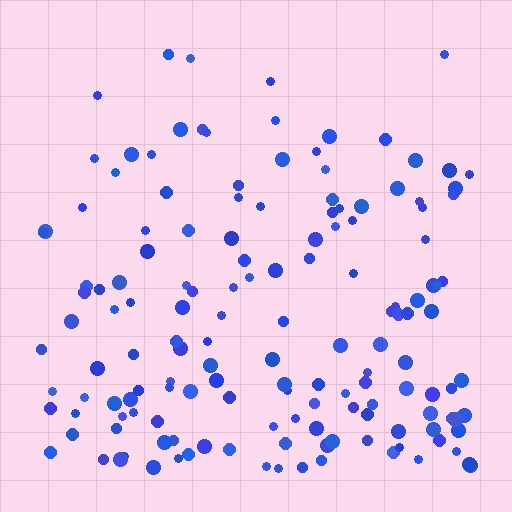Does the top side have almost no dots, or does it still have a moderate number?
Still a moderate number, just noticeably fewer than the bottom.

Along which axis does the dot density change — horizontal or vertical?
Vertical.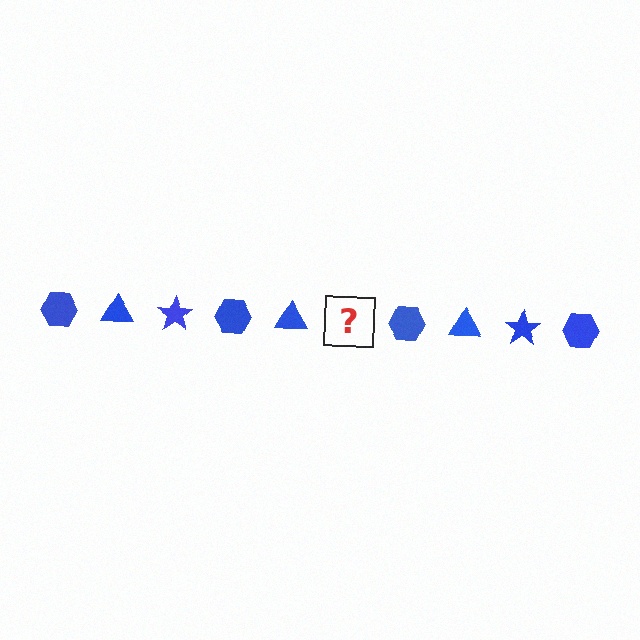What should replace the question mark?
The question mark should be replaced with a blue star.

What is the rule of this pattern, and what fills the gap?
The rule is that the pattern cycles through hexagon, triangle, star shapes in blue. The gap should be filled with a blue star.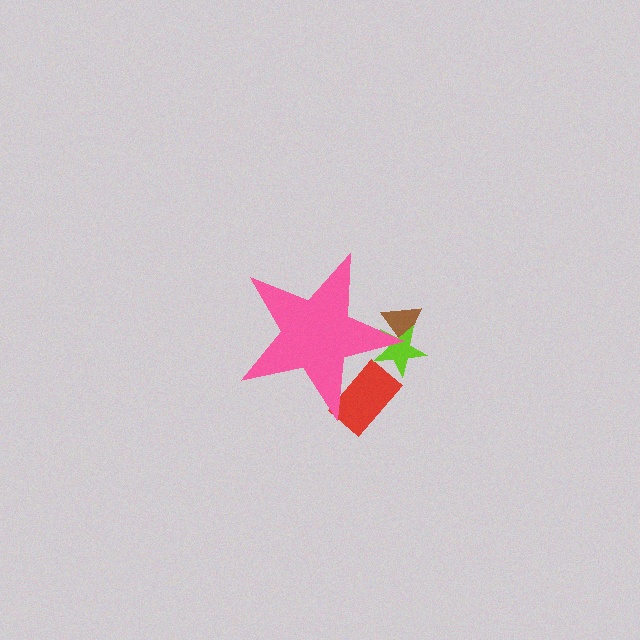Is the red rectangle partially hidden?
Yes, the red rectangle is partially hidden behind the pink star.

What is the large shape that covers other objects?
A pink star.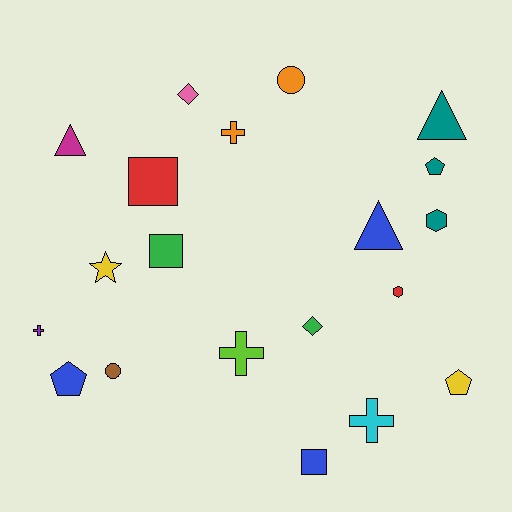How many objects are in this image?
There are 20 objects.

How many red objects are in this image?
There are 2 red objects.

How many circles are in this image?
There are 2 circles.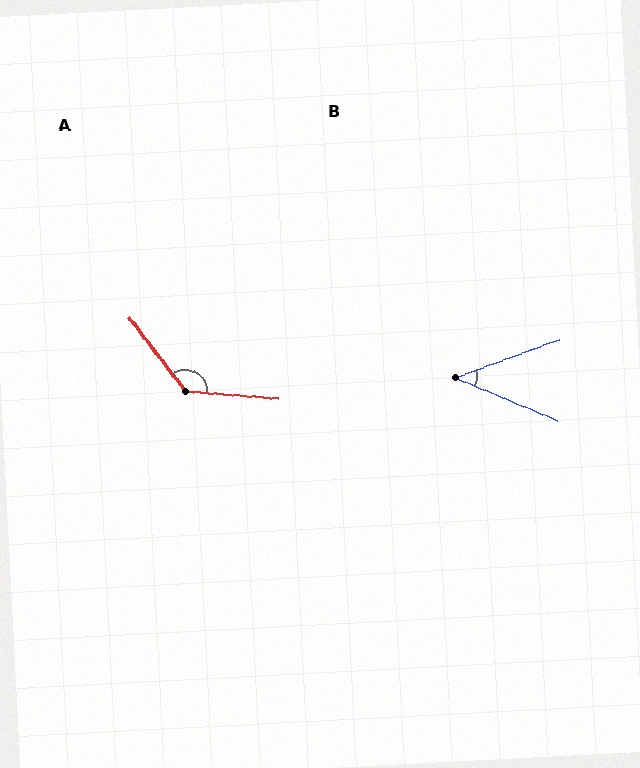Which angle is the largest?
A, at approximately 132 degrees.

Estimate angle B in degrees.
Approximately 43 degrees.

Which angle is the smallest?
B, at approximately 43 degrees.